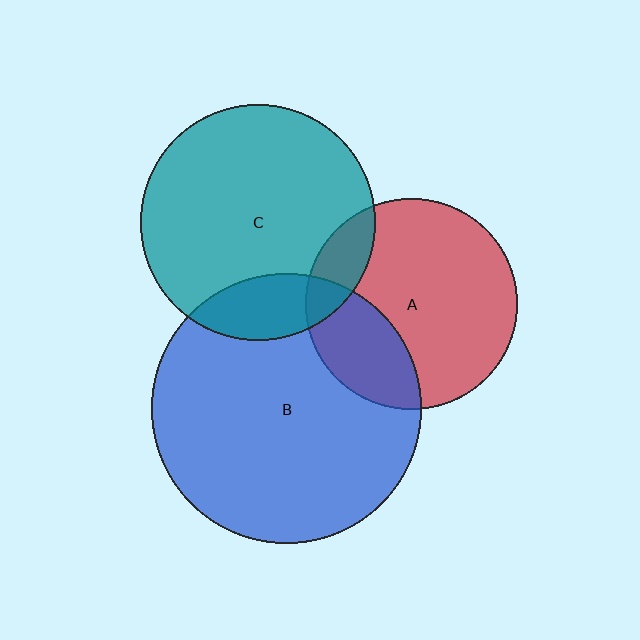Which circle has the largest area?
Circle B (blue).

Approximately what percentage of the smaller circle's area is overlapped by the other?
Approximately 25%.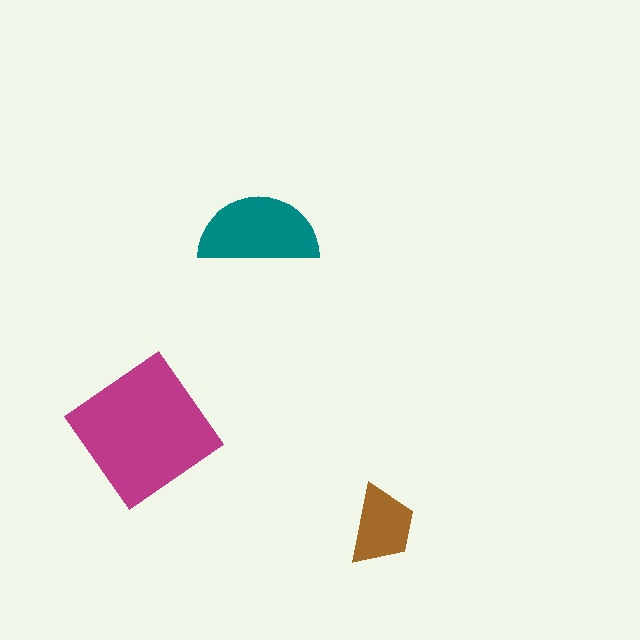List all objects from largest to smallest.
The magenta diamond, the teal semicircle, the brown trapezoid.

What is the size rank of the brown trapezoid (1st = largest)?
3rd.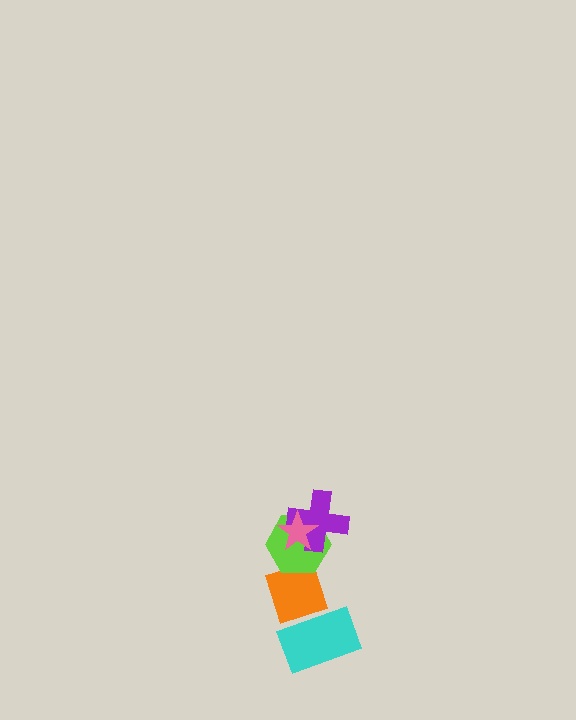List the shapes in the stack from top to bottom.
From top to bottom: the pink star, the purple cross, the lime hexagon, the orange diamond, the cyan rectangle.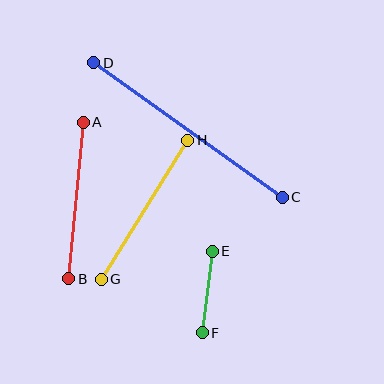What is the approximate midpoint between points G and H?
The midpoint is at approximately (145, 210) pixels.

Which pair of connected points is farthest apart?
Points C and D are farthest apart.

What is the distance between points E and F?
The distance is approximately 82 pixels.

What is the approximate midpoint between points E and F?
The midpoint is at approximately (207, 292) pixels.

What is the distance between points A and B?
The distance is approximately 157 pixels.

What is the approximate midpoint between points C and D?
The midpoint is at approximately (188, 130) pixels.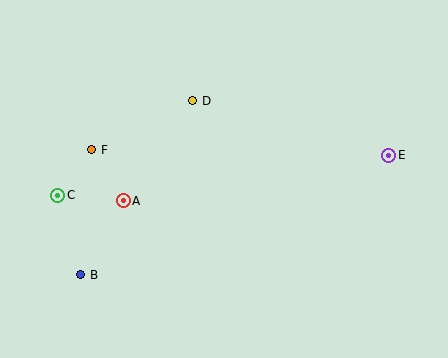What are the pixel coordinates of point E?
Point E is at (389, 155).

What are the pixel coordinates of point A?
Point A is at (123, 201).